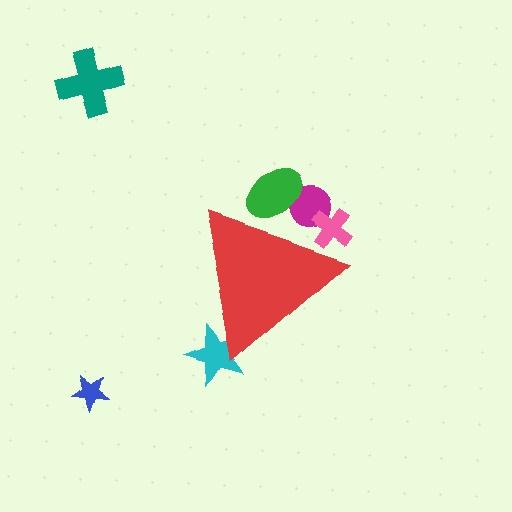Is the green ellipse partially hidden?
Yes, the green ellipse is partially hidden behind the red triangle.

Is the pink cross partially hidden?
Yes, the pink cross is partially hidden behind the red triangle.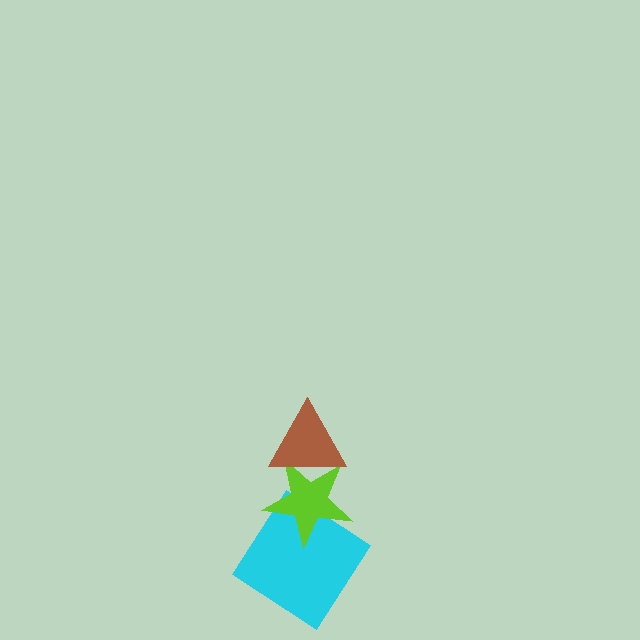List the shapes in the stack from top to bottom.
From top to bottom: the brown triangle, the lime star, the cyan diamond.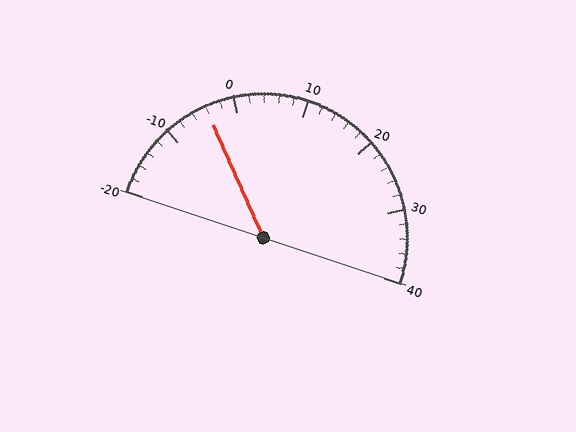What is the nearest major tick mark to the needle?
The nearest major tick mark is 0.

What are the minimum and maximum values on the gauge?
The gauge ranges from -20 to 40.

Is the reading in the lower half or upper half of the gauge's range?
The reading is in the lower half of the range (-20 to 40).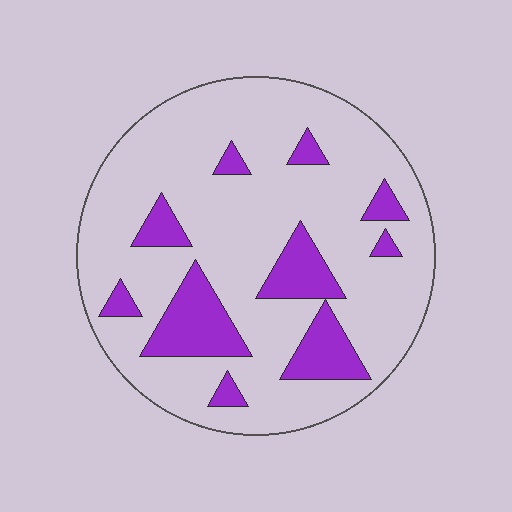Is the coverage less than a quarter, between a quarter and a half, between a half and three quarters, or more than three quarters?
Less than a quarter.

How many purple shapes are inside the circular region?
10.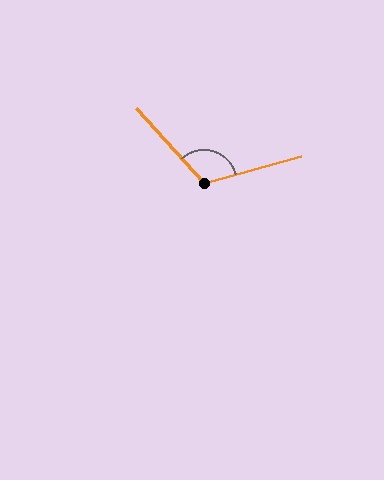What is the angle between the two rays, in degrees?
Approximately 116 degrees.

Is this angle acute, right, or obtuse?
It is obtuse.